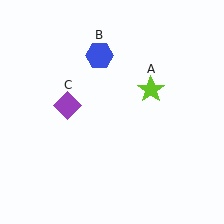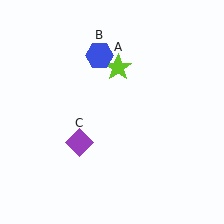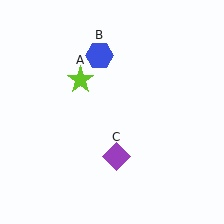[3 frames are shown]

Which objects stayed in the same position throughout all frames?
Blue hexagon (object B) remained stationary.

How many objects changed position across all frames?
2 objects changed position: lime star (object A), purple diamond (object C).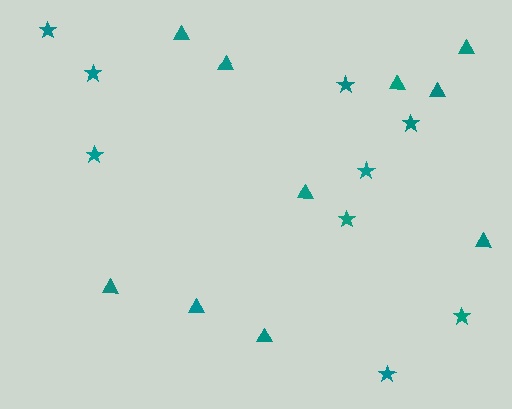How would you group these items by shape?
There are 2 groups: one group of stars (9) and one group of triangles (10).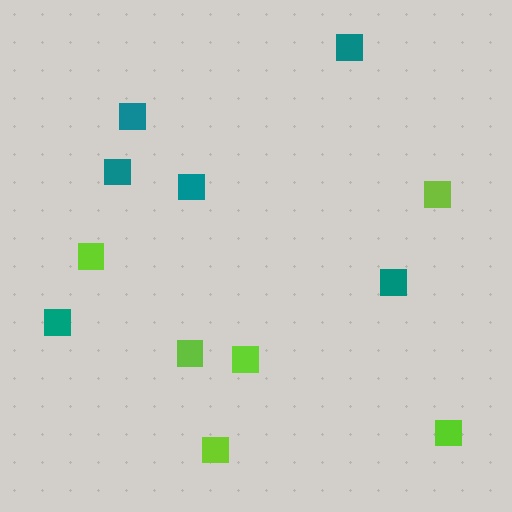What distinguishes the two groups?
There are 2 groups: one group of teal squares (6) and one group of lime squares (6).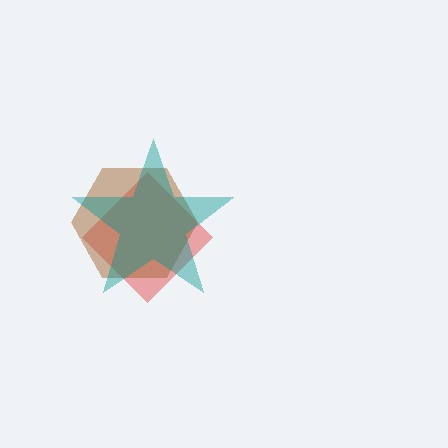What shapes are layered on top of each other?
The layered shapes are: a red diamond, a brown hexagon, a teal star.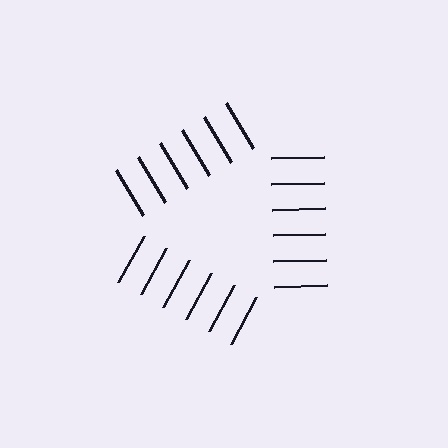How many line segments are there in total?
18 — 6 along each of the 3 edges.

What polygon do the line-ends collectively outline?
An illusory triangle — the line segments terminate on its edges but no continuous stroke is drawn.